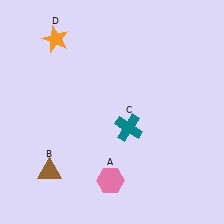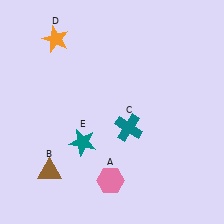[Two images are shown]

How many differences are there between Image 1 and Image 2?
There is 1 difference between the two images.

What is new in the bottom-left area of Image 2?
A teal star (E) was added in the bottom-left area of Image 2.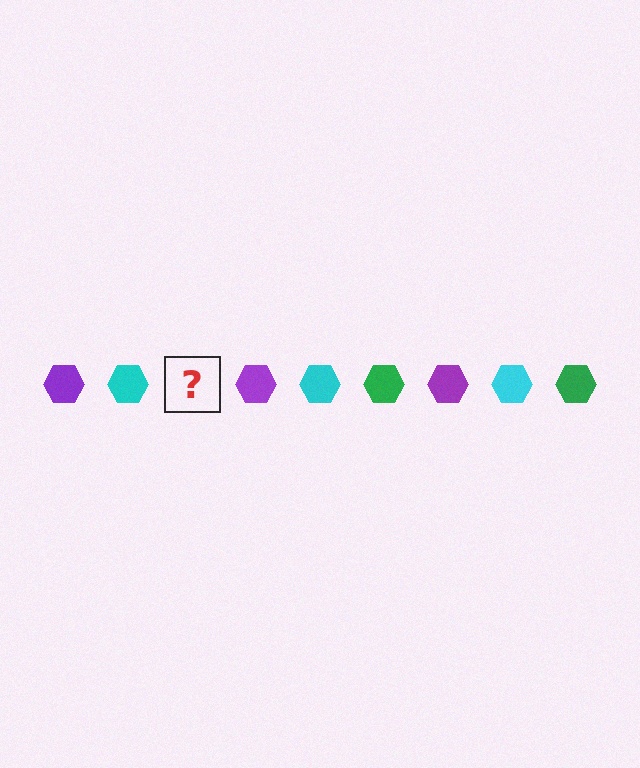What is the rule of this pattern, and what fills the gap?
The rule is that the pattern cycles through purple, cyan, green hexagons. The gap should be filled with a green hexagon.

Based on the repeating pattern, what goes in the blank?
The blank should be a green hexagon.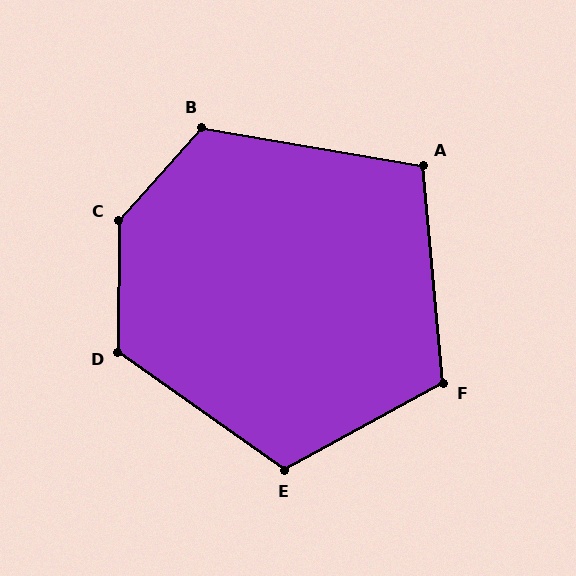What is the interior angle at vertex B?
Approximately 122 degrees (obtuse).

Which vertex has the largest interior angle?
C, at approximately 139 degrees.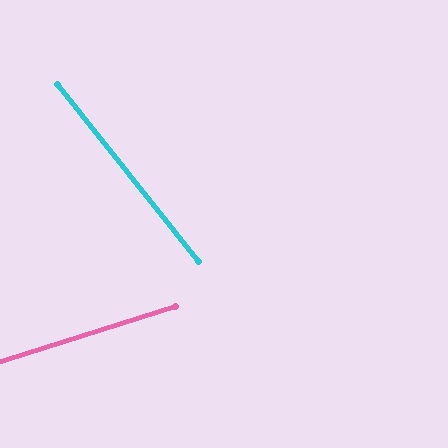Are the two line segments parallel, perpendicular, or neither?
Neither parallel nor perpendicular — they differ by about 69°.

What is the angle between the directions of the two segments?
Approximately 69 degrees.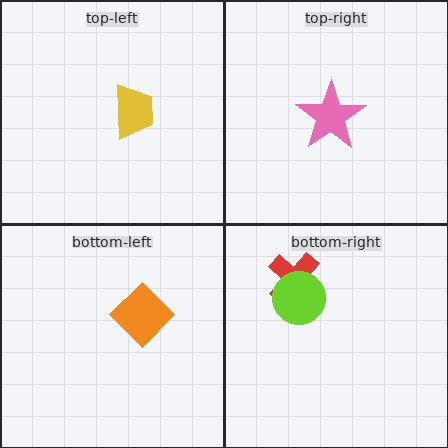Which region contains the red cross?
The bottom-right region.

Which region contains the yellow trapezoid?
The top-left region.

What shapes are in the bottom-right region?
The red cross, the lime circle.